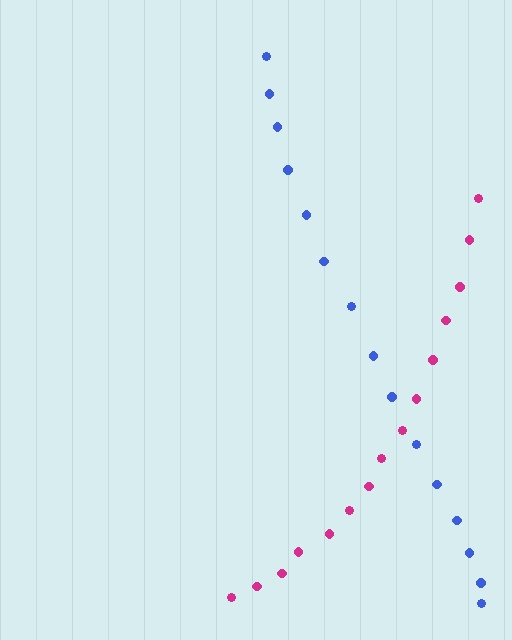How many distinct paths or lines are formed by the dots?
There are 2 distinct paths.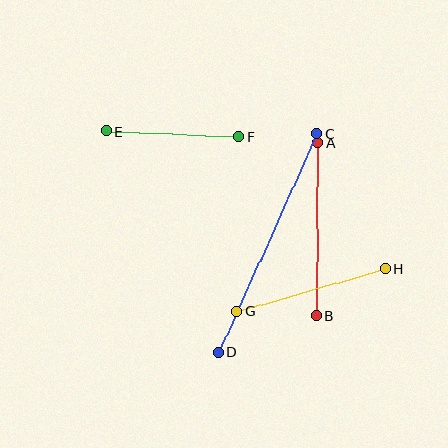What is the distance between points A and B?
The distance is approximately 173 pixels.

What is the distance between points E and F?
The distance is approximately 133 pixels.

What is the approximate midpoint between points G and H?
The midpoint is at approximately (311, 290) pixels.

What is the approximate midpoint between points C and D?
The midpoint is at approximately (268, 243) pixels.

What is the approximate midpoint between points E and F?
The midpoint is at approximately (173, 134) pixels.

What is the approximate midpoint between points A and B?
The midpoint is at approximately (317, 229) pixels.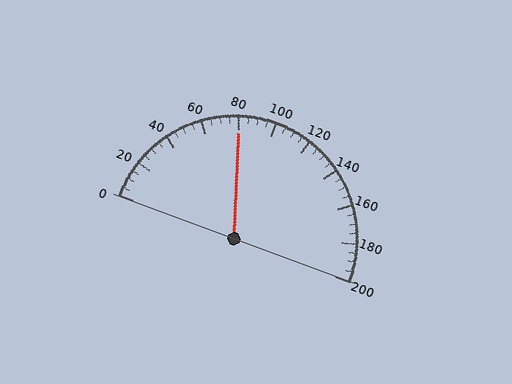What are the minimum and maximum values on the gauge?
The gauge ranges from 0 to 200.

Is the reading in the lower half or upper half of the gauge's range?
The reading is in the lower half of the range (0 to 200).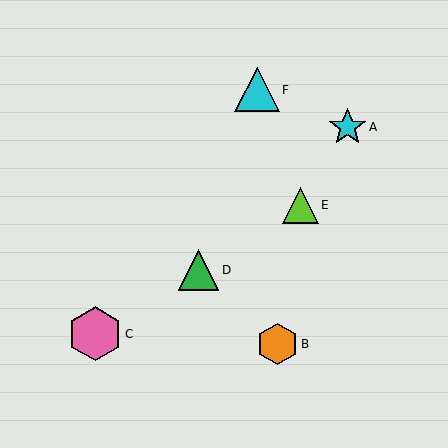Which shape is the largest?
The pink hexagon (labeled C) is the largest.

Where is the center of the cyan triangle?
The center of the cyan triangle is at (257, 90).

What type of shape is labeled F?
Shape F is a cyan triangle.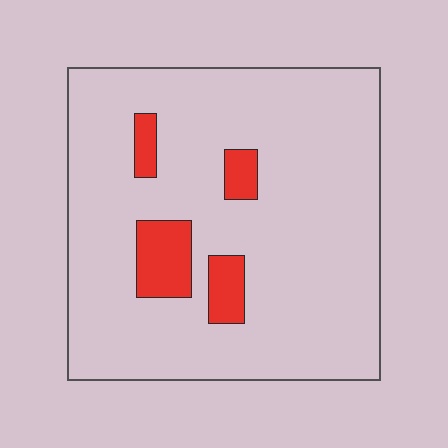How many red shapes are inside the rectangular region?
4.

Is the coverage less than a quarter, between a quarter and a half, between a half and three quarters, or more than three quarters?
Less than a quarter.